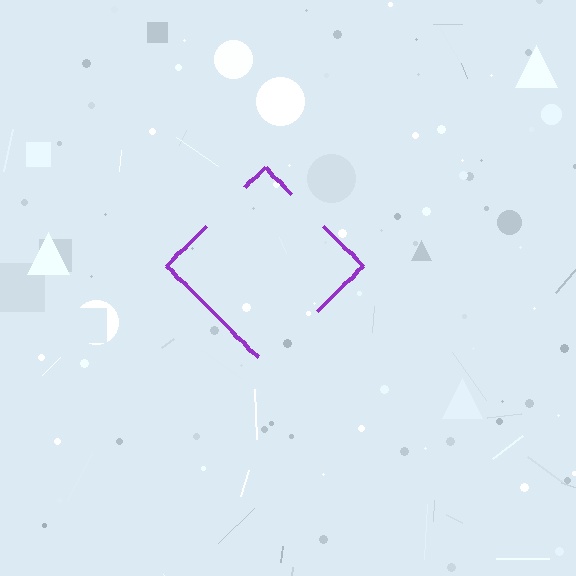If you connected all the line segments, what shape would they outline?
They would outline a diamond.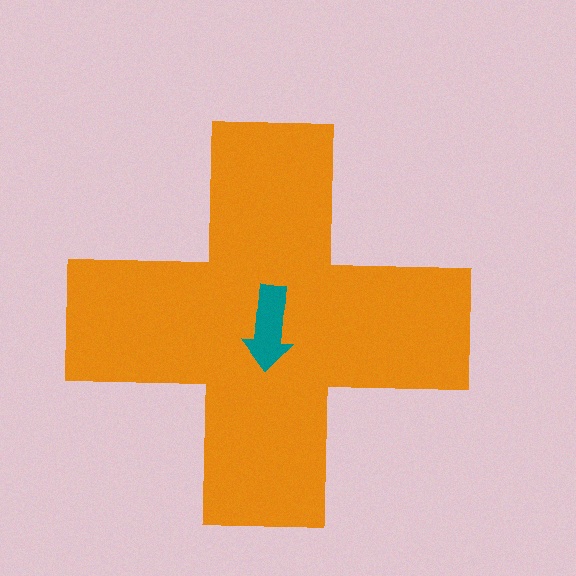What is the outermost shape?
The orange cross.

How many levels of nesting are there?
2.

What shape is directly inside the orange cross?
The teal arrow.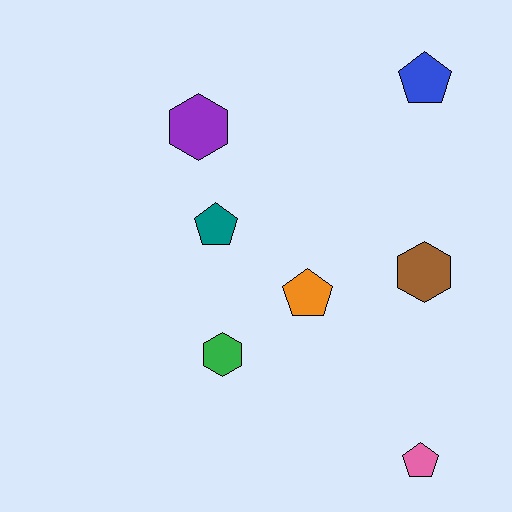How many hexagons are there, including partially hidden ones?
There are 3 hexagons.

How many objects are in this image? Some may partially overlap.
There are 7 objects.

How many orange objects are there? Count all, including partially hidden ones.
There is 1 orange object.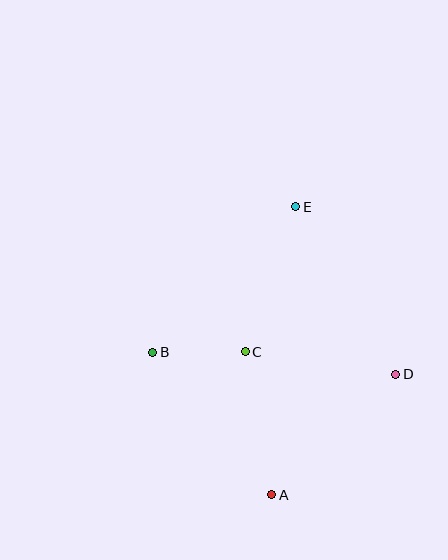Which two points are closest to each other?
Points B and C are closest to each other.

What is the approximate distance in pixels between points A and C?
The distance between A and C is approximately 145 pixels.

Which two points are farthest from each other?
Points A and E are farthest from each other.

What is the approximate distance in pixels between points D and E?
The distance between D and E is approximately 195 pixels.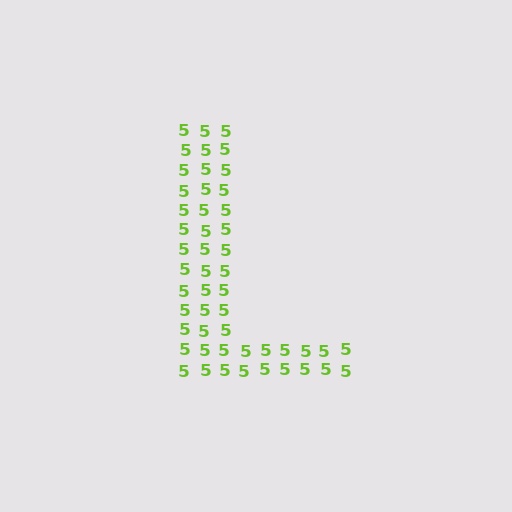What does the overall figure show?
The overall figure shows the letter L.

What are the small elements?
The small elements are digit 5's.